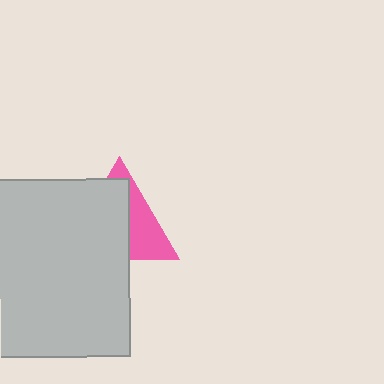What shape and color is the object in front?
The object in front is a light gray square.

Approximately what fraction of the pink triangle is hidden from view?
Roughly 61% of the pink triangle is hidden behind the light gray square.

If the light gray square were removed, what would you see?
You would see the complete pink triangle.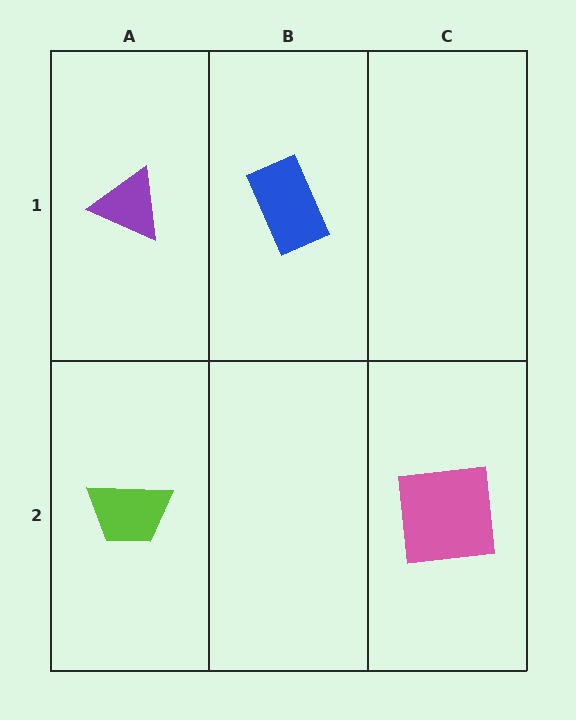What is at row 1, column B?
A blue rectangle.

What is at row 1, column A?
A purple triangle.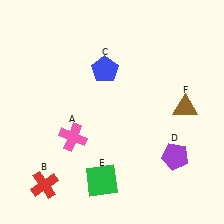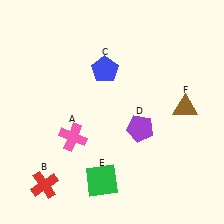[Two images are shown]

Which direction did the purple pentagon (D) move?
The purple pentagon (D) moved left.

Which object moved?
The purple pentagon (D) moved left.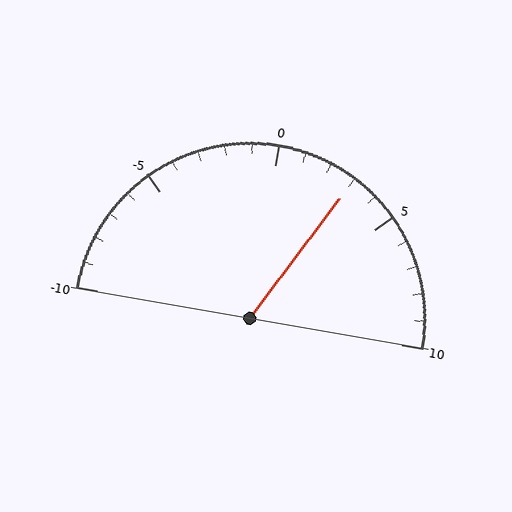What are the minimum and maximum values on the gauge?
The gauge ranges from -10 to 10.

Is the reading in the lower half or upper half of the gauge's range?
The reading is in the upper half of the range (-10 to 10).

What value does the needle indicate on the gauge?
The needle indicates approximately 3.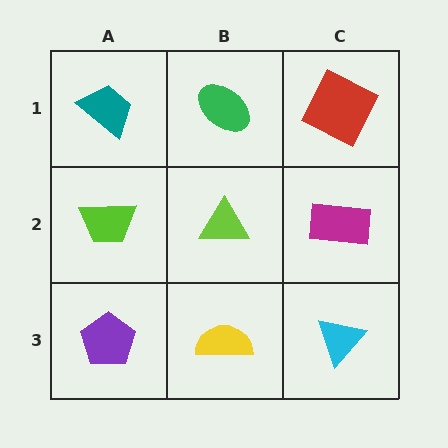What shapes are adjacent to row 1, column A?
A lime trapezoid (row 2, column A), a green ellipse (row 1, column B).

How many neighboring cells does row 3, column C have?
2.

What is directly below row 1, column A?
A lime trapezoid.